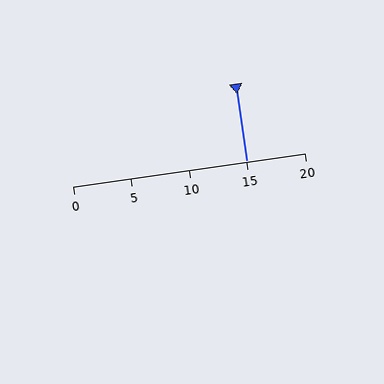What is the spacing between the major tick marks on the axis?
The major ticks are spaced 5 apart.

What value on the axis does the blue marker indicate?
The marker indicates approximately 15.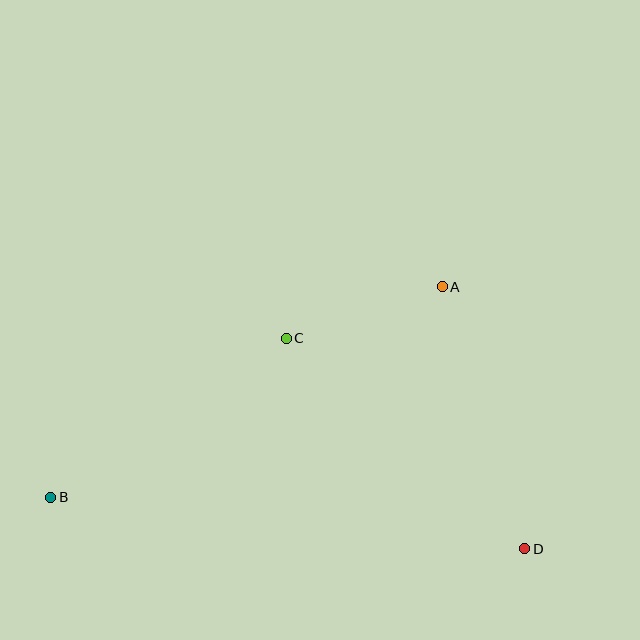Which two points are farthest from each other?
Points B and D are farthest from each other.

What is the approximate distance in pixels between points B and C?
The distance between B and C is approximately 284 pixels.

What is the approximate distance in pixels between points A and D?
The distance between A and D is approximately 275 pixels.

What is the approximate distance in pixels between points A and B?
The distance between A and B is approximately 444 pixels.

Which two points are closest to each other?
Points A and C are closest to each other.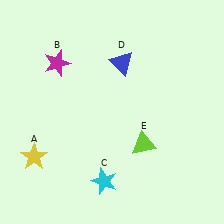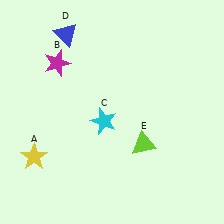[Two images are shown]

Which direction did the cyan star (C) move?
The cyan star (C) moved up.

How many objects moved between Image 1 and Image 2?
2 objects moved between the two images.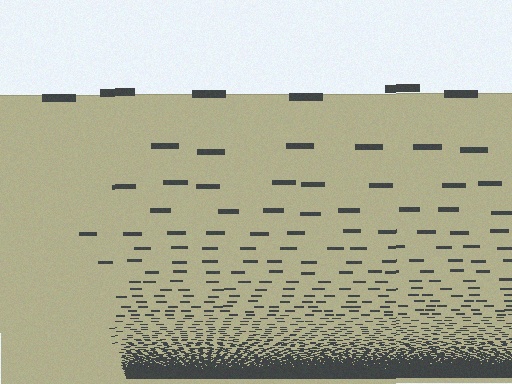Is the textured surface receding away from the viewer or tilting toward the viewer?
The surface appears to tilt toward the viewer. Texture elements get larger and sparser toward the top.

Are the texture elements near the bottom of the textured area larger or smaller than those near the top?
Smaller. The gradient is inverted — elements near the bottom are smaller and denser.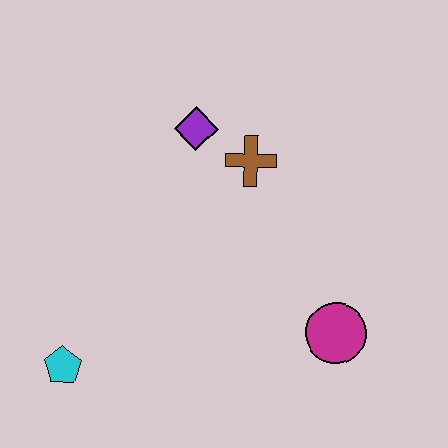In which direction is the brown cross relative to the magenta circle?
The brown cross is above the magenta circle.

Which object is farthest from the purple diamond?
The cyan pentagon is farthest from the purple diamond.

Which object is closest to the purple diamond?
The brown cross is closest to the purple diamond.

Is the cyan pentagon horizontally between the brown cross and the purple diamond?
No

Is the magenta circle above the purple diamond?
No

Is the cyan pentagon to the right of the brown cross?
No